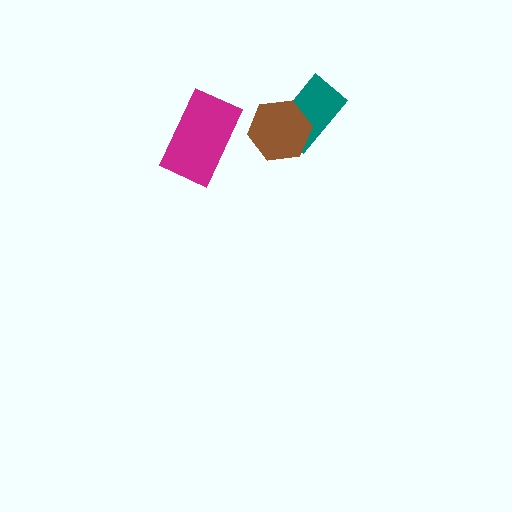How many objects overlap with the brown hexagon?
1 object overlaps with the brown hexagon.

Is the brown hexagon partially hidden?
No, no other shape covers it.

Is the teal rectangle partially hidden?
Yes, it is partially covered by another shape.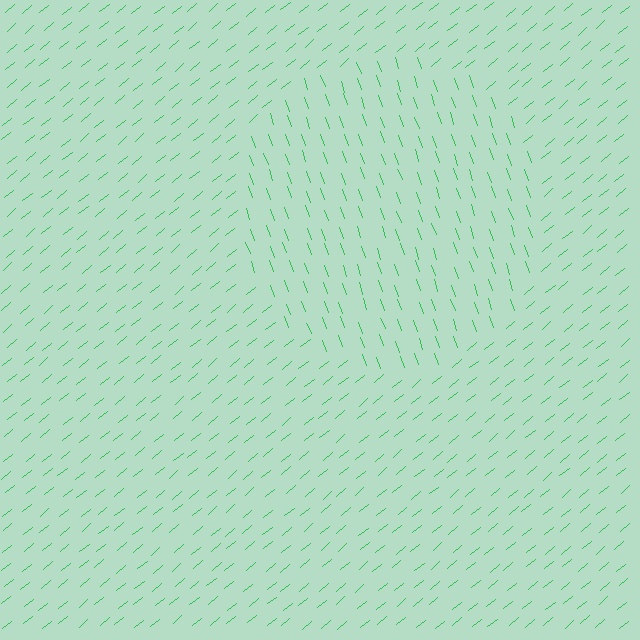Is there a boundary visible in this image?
Yes, there is a texture boundary formed by a change in line orientation.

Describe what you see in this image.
The image is filled with small green line segments. A circle region in the image has lines oriented differently from the surrounding lines, creating a visible texture boundary.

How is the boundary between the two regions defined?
The boundary is defined purely by a change in line orientation (approximately 70 degrees difference). All lines are the same color and thickness.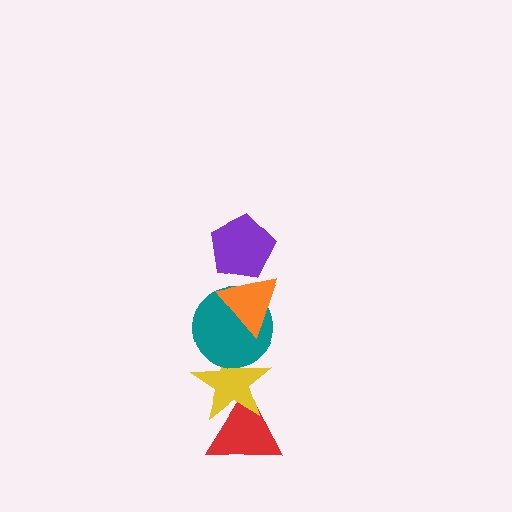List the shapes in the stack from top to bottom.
From top to bottom: the purple pentagon, the orange triangle, the teal circle, the yellow star, the red triangle.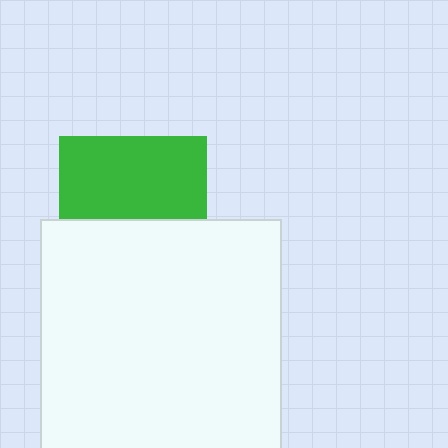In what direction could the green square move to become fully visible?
The green square could move up. That would shift it out from behind the white rectangle entirely.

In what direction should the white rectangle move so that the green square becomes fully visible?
The white rectangle should move down. That is the shortest direction to clear the overlap and leave the green square fully visible.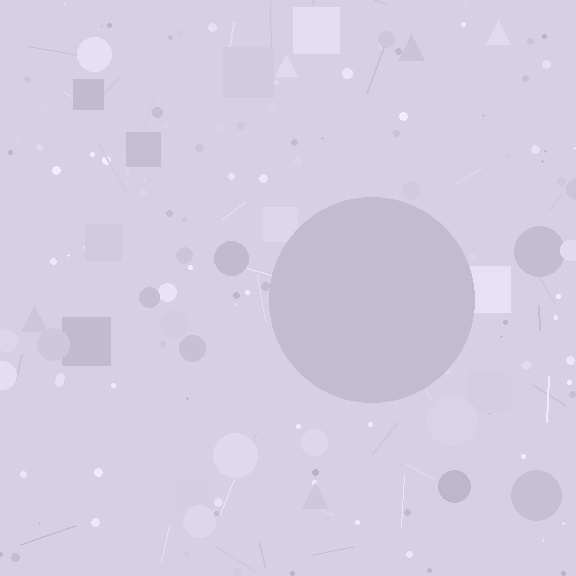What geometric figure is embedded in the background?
A circle is embedded in the background.